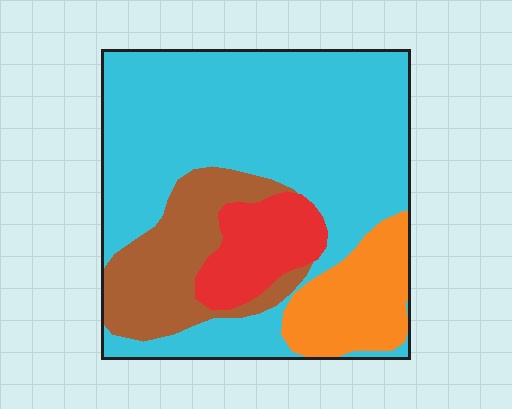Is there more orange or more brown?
Brown.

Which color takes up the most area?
Cyan, at roughly 60%.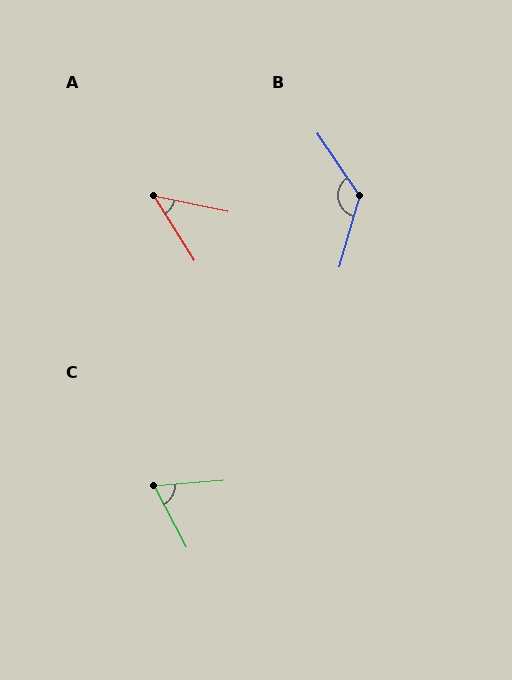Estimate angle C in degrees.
Approximately 67 degrees.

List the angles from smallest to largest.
A (46°), C (67°), B (130°).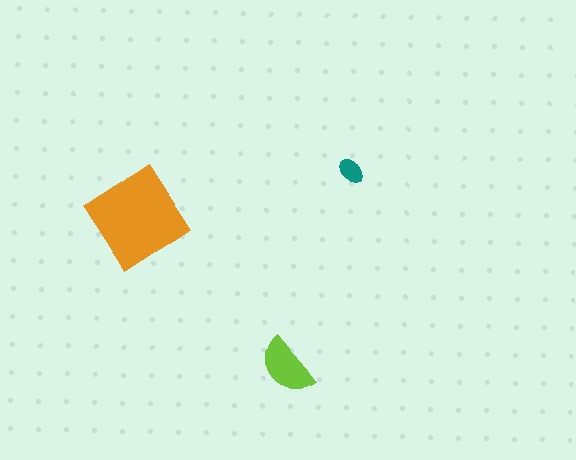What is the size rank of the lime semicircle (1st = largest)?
2nd.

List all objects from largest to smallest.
The orange diamond, the lime semicircle, the teal ellipse.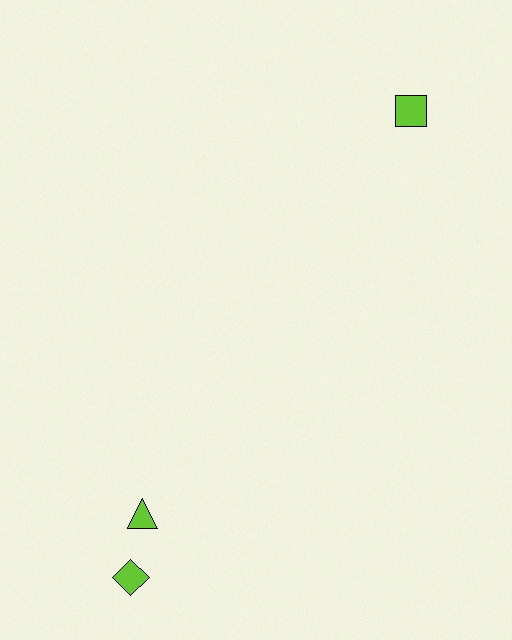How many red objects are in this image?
There are no red objects.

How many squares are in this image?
There is 1 square.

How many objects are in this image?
There are 3 objects.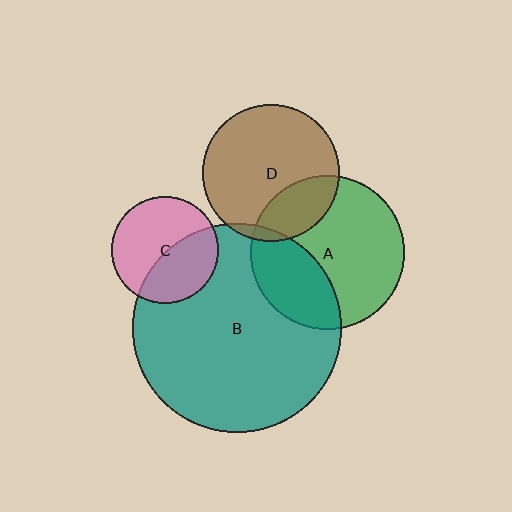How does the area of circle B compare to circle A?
Approximately 1.8 times.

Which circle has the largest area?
Circle B (teal).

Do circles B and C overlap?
Yes.